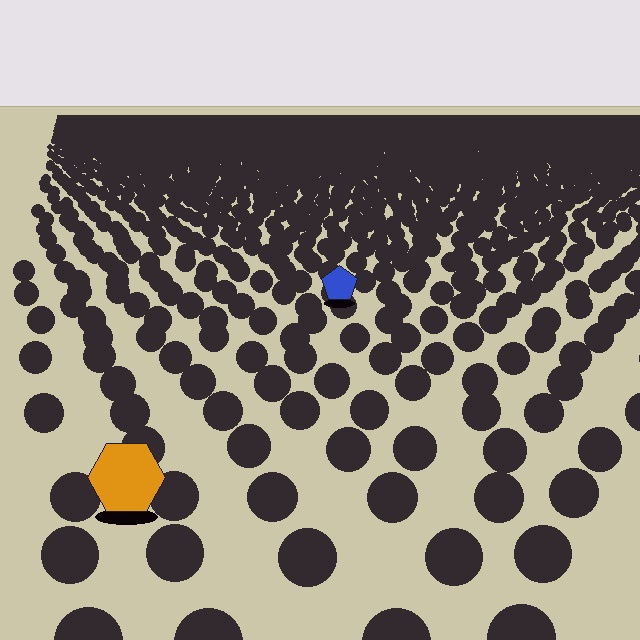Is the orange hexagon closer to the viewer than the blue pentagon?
Yes. The orange hexagon is closer — you can tell from the texture gradient: the ground texture is coarser near it.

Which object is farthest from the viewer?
The blue pentagon is farthest from the viewer. It appears smaller and the ground texture around it is denser.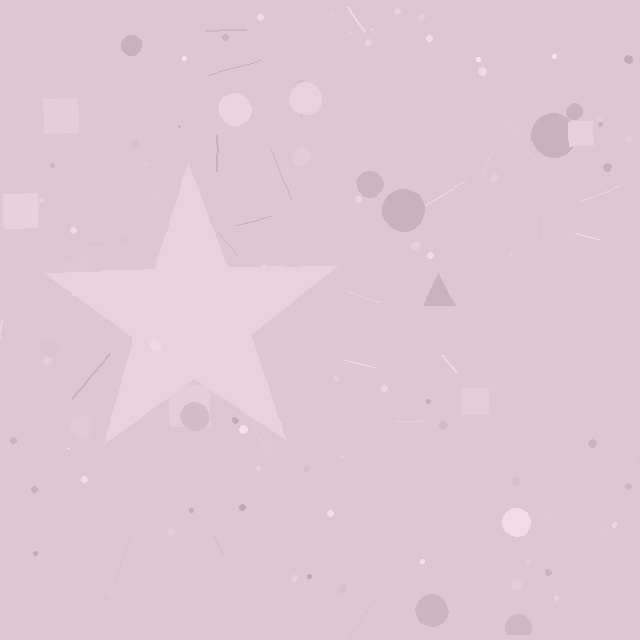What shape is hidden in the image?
A star is hidden in the image.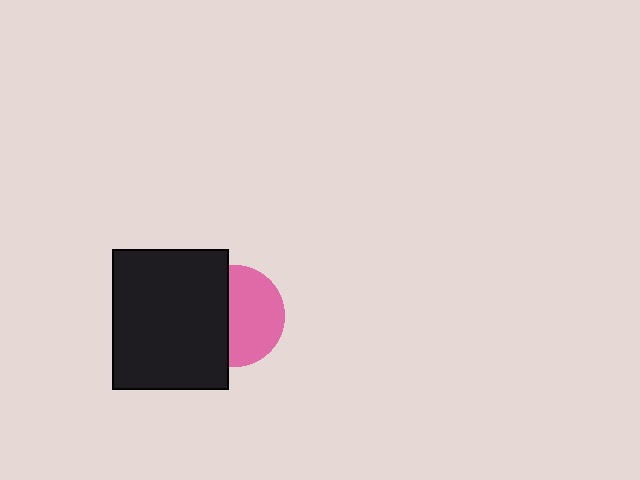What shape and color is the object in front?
The object in front is a black rectangle.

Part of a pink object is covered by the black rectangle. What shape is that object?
It is a circle.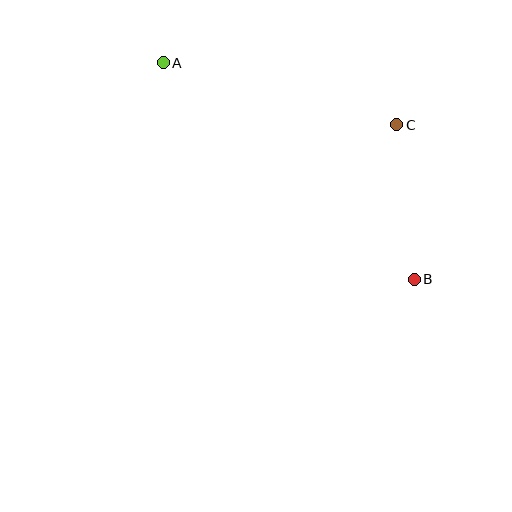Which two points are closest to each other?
Points B and C are closest to each other.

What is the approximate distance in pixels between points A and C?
The distance between A and C is approximately 242 pixels.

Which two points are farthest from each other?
Points A and B are farthest from each other.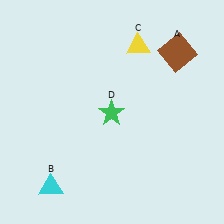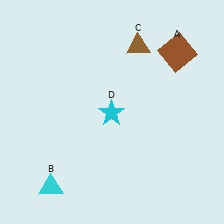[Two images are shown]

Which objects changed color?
C changed from yellow to brown. D changed from green to cyan.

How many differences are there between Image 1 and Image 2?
There are 2 differences between the two images.